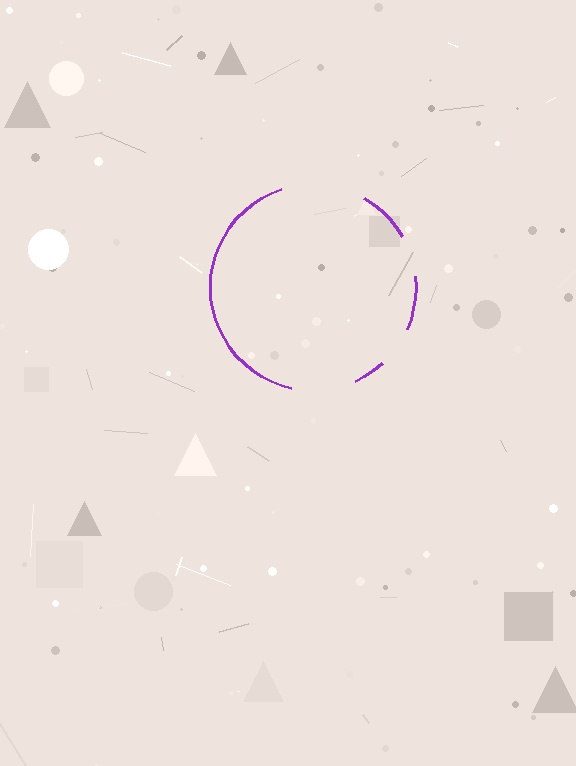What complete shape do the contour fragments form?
The contour fragments form a circle.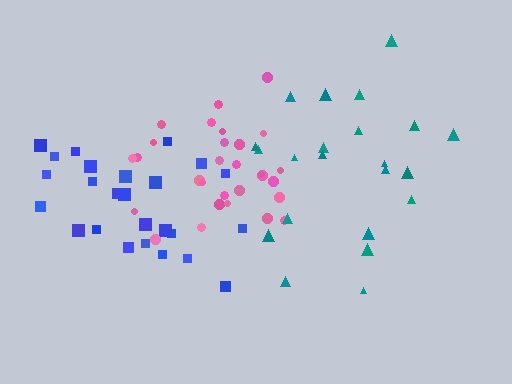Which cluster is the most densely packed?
Pink.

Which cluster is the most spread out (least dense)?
Teal.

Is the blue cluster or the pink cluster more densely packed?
Pink.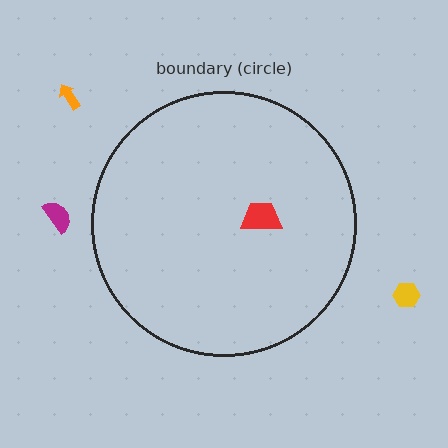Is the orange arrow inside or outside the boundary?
Outside.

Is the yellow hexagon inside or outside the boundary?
Outside.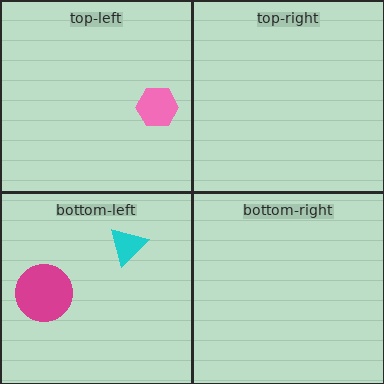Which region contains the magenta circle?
The bottom-left region.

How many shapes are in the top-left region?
1.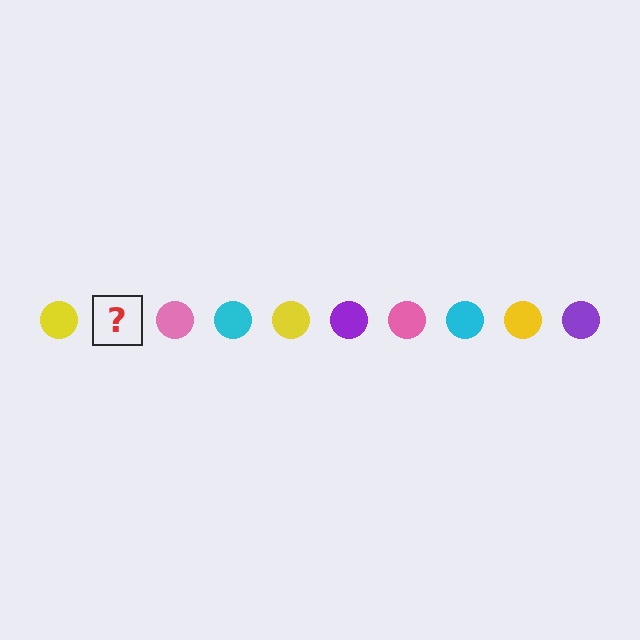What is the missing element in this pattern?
The missing element is a purple circle.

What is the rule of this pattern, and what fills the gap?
The rule is that the pattern cycles through yellow, purple, pink, cyan circles. The gap should be filled with a purple circle.